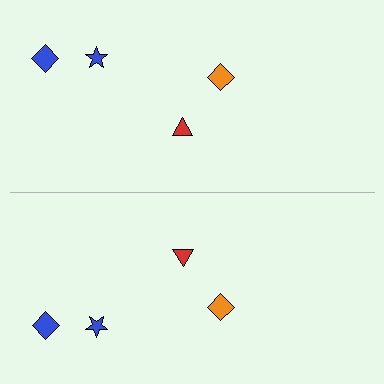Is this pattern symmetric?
Yes, this pattern has bilateral (reflection) symmetry.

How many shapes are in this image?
There are 8 shapes in this image.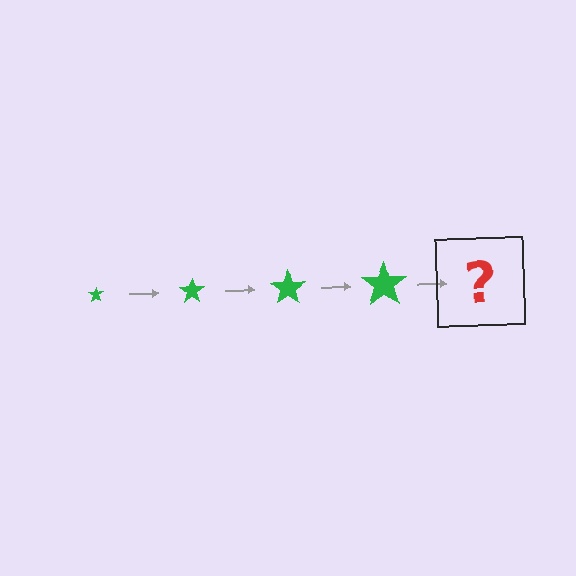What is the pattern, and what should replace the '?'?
The pattern is that the star gets progressively larger each step. The '?' should be a green star, larger than the previous one.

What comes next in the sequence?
The next element should be a green star, larger than the previous one.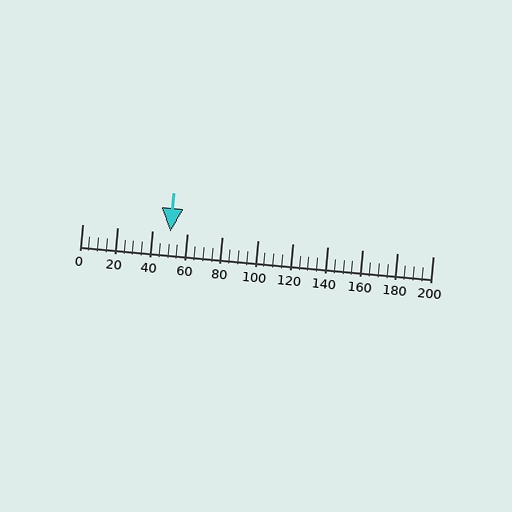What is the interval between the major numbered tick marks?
The major tick marks are spaced 20 units apart.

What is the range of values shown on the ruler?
The ruler shows values from 0 to 200.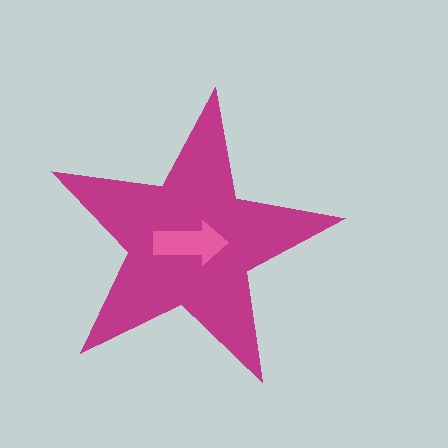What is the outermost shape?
The magenta star.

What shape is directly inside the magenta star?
The pink arrow.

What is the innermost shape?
The pink arrow.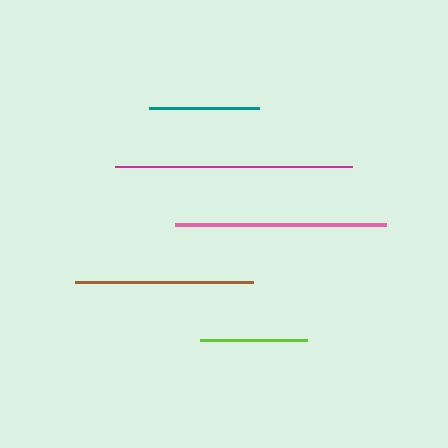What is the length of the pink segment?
The pink segment is approximately 211 pixels long.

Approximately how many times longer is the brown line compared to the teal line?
The brown line is approximately 1.6 times the length of the teal line.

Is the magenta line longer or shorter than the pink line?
The magenta line is longer than the pink line.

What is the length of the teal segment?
The teal segment is approximately 110 pixels long.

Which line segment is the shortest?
The lime line is the shortest at approximately 107 pixels.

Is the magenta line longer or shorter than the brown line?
The magenta line is longer than the brown line.